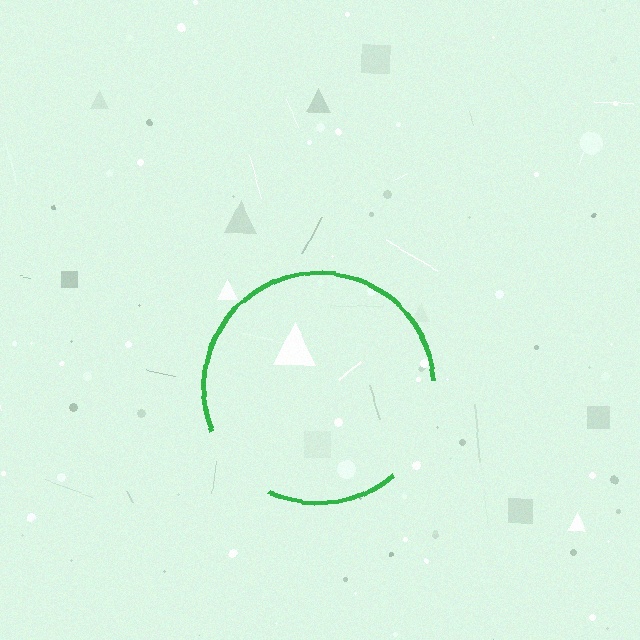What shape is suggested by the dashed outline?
The dashed outline suggests a circle.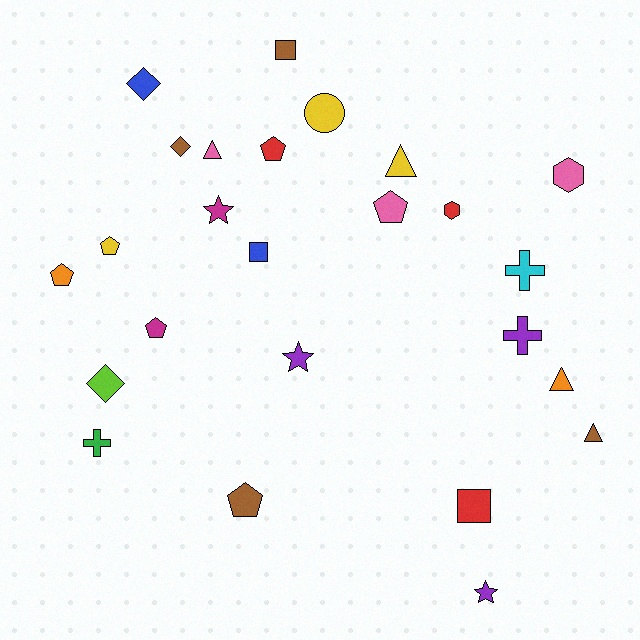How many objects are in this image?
There are 25 objects.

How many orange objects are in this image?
There are 2 orange objects.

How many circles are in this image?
There is 1 circle.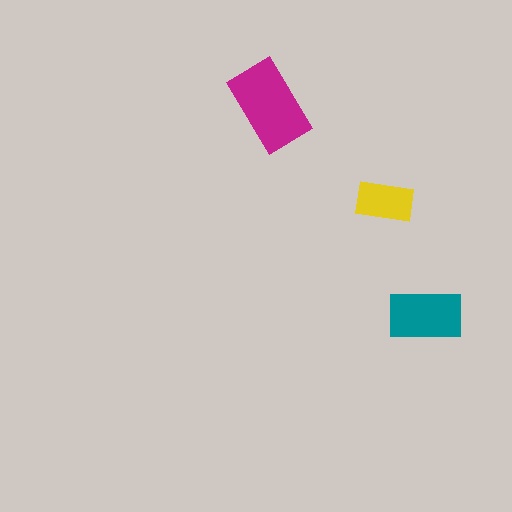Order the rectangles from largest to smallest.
the magenta one, the teal one, the yellow one.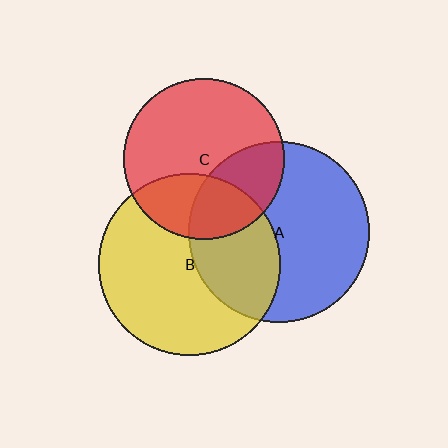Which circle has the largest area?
Circle B (yellow).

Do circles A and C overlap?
Yes.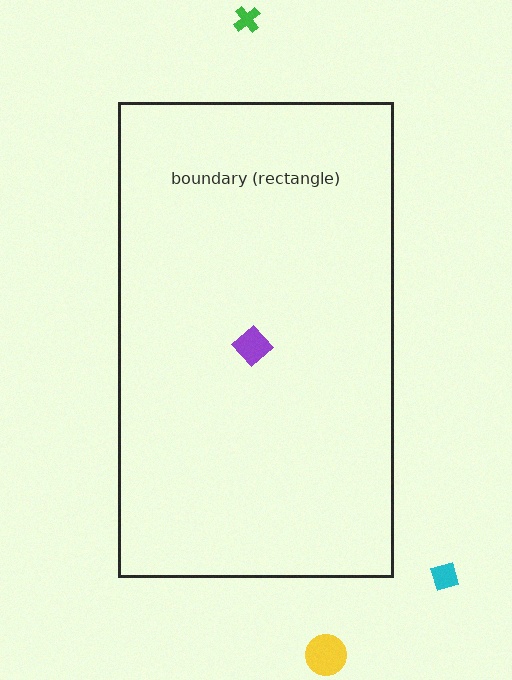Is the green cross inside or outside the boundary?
Outside.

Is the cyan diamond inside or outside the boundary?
Outside.